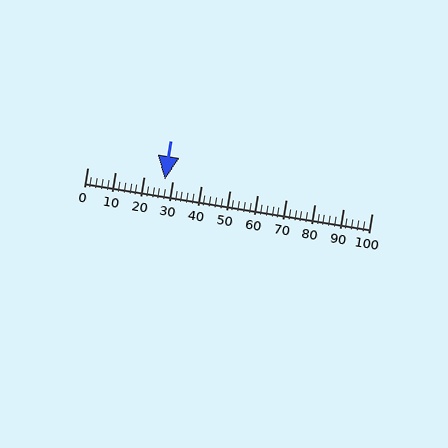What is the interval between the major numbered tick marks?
The major tick marks are spaced 10 units apart.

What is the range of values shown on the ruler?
The ruler shows values from 0 to 100.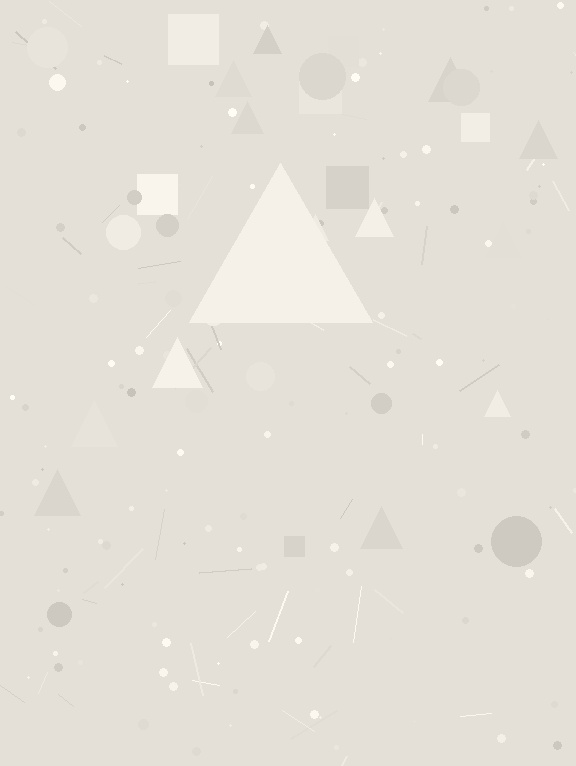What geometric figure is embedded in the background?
A triangle is embedded in the background.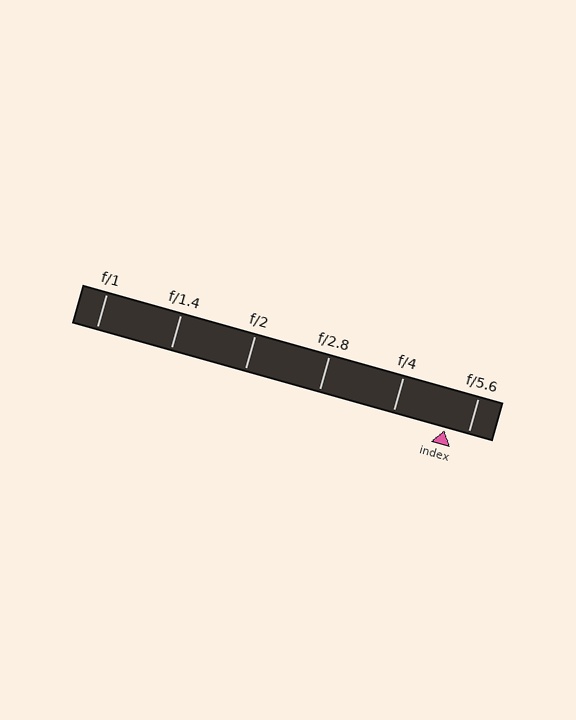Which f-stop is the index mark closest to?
The index mark is closest to f/5.6.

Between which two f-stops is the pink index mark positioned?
The index mark is between f/4 and f/5.6.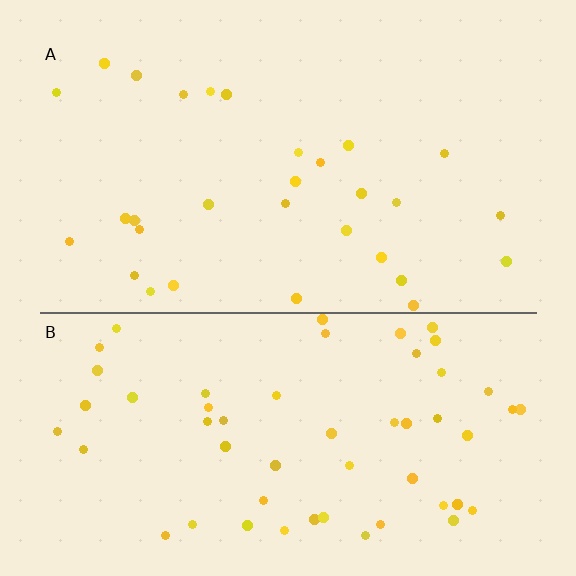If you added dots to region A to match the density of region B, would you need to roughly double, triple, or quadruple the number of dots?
Approximately double.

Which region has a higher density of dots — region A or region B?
B (the bottom).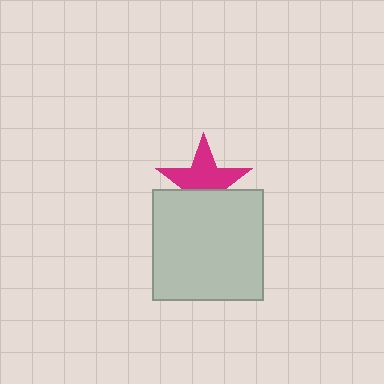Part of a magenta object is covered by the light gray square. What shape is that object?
It is a star.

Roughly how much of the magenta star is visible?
About half of it is visible (roughly 63%).